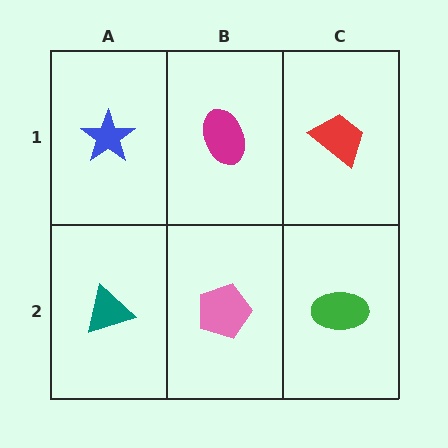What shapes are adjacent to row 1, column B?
A pink pentagon (row 2, column B), a blue star (row 1, column A), a red trapezoid (row 1, column C).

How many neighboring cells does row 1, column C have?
2.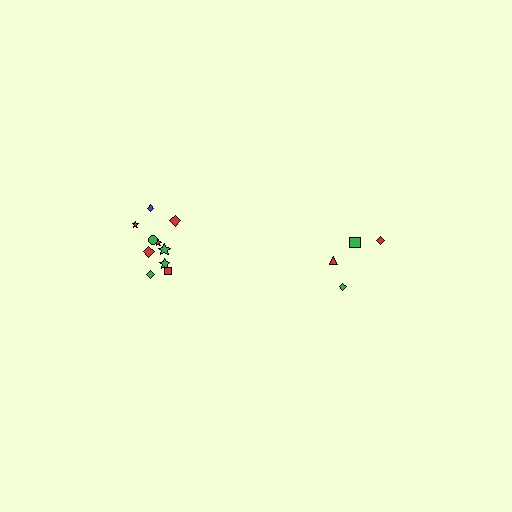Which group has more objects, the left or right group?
The left group.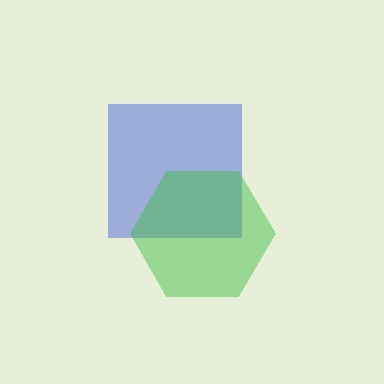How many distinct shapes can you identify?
There are 2 distinct shapes: a blue square, a green hexagon.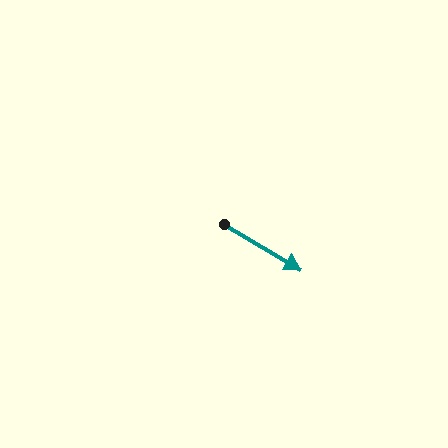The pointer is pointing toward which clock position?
Roughly 4 o'clock.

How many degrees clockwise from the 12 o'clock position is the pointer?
Approximately 121 degrees.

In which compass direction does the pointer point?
Southeast.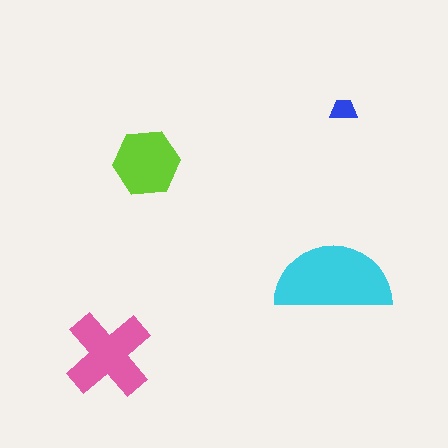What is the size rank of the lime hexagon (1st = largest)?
3rd.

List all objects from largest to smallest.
The cyan semicircle, the pink cross, the lime hexagon, the blue trapezoid.